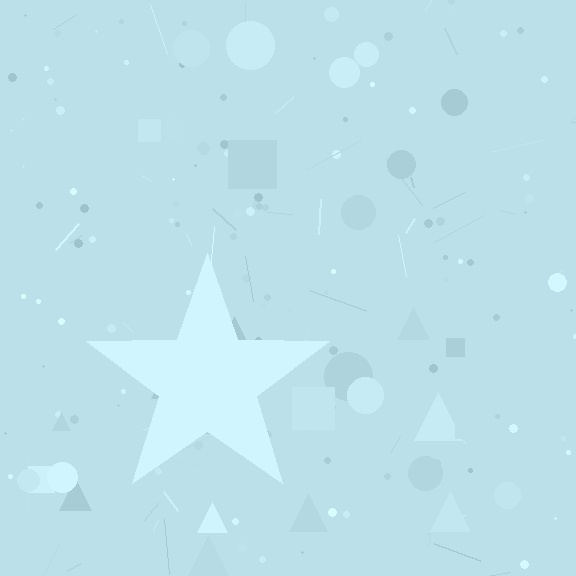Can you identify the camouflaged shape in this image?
The camouflaged shape is a star.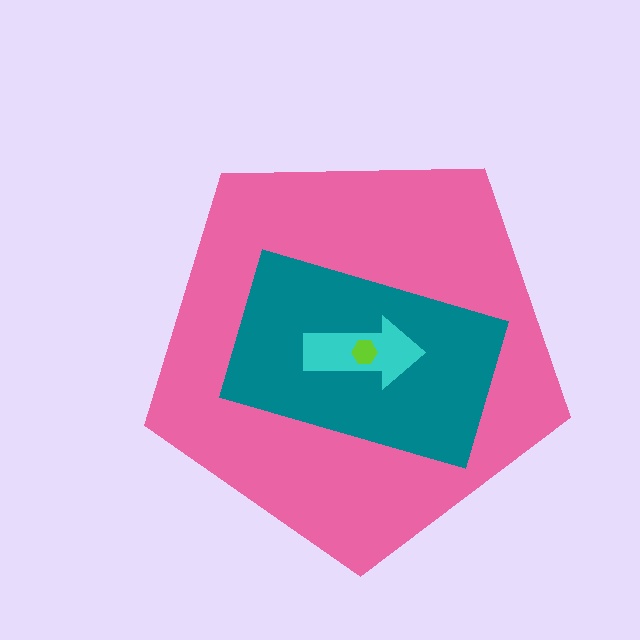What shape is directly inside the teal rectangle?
The cyan arrow.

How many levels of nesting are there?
4.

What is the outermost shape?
The pink pentagon.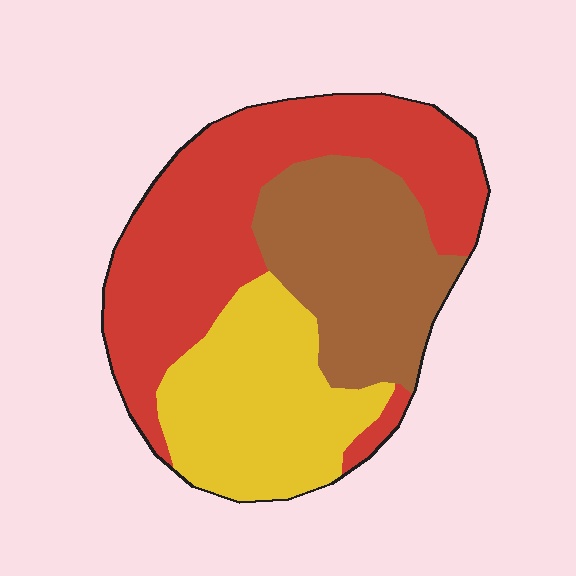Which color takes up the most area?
Red, at roughly 45%.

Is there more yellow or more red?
Red.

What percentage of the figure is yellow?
Yellow covers around 30% of the figure.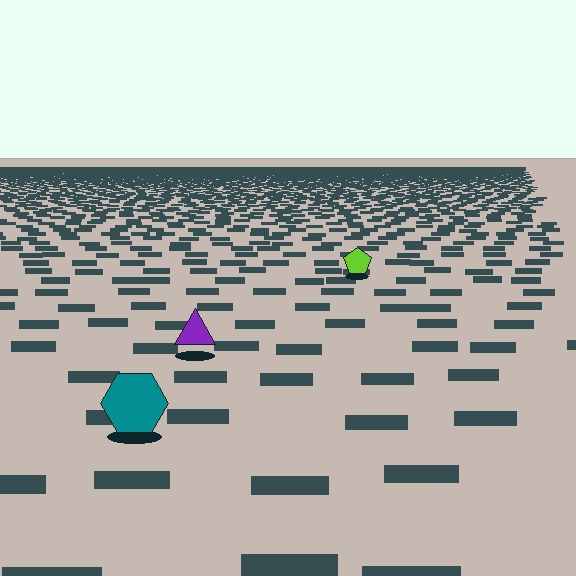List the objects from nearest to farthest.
From nearest to farthest: the teal hexagon, the purple triangle, the lime pentagon.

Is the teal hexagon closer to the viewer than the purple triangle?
Yes. The teal hexagon is closer — you can tell from the texture gradient: the ground texture is coarser near it.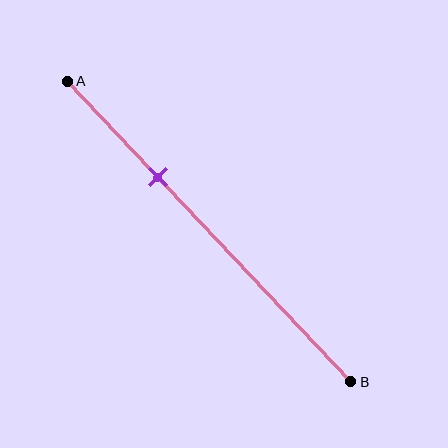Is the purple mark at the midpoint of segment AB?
No, the mark is at about 30% from A, not at the 50% midpoint.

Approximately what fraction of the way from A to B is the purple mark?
The purple mark is approximately 30% of the way from A to B.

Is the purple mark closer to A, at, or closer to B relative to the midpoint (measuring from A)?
The purple mark is closer to point A than the midpoint of segment AB.